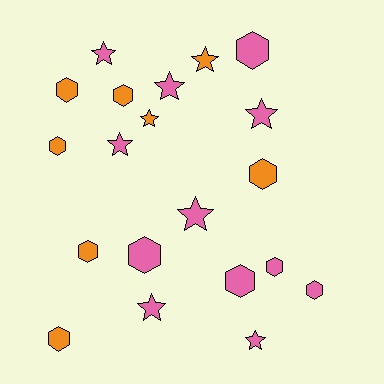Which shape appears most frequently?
Hexagon, with 11 objects.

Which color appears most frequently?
Pink, with 12 objects.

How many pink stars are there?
There are 7 pink stars.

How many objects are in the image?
There are 20 objects.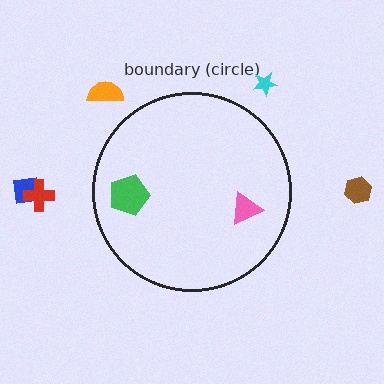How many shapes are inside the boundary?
2 inside, 5 outside.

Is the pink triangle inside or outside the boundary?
Inside.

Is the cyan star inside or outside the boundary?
Outside.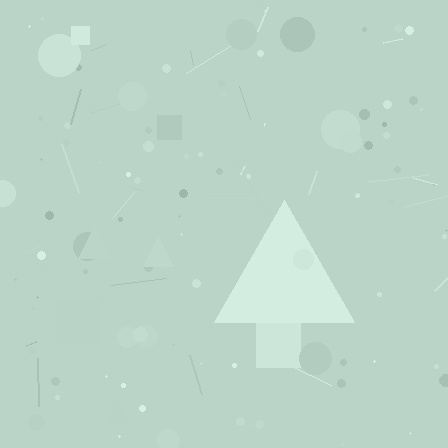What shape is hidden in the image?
A triangle is hidden in the image.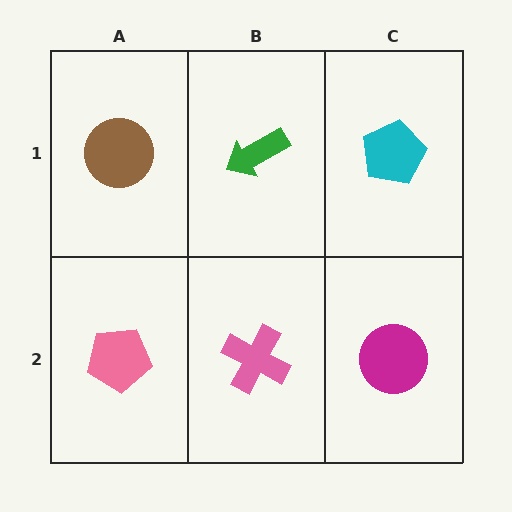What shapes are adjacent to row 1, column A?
A pink pentagon (row 2, column A), a green arrow (row 1, column B).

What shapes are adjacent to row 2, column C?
A cyan pentagon (row 1, column C), a pink cross (row 2, column B).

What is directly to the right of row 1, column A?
A green arrow.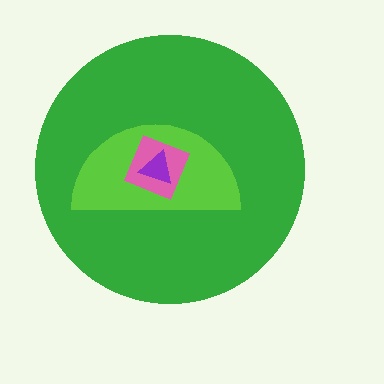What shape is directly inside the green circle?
The lime semicircle.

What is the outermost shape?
The green circle.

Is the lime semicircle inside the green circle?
Yes.